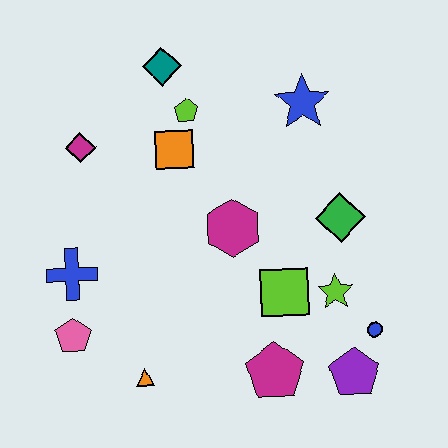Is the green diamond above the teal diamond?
No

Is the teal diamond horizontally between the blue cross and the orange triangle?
No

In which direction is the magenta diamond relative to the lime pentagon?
The magenta diamond is to the left of the lime pentagon.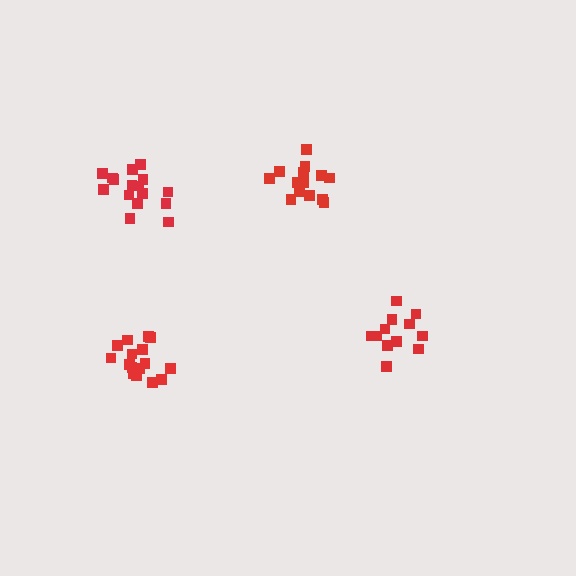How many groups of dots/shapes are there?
There are 4 groups.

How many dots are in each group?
Group 1: 16 dots, Group 2: 12 dots, Group 3: 16 dots, Group 4: 15 dots (59 total).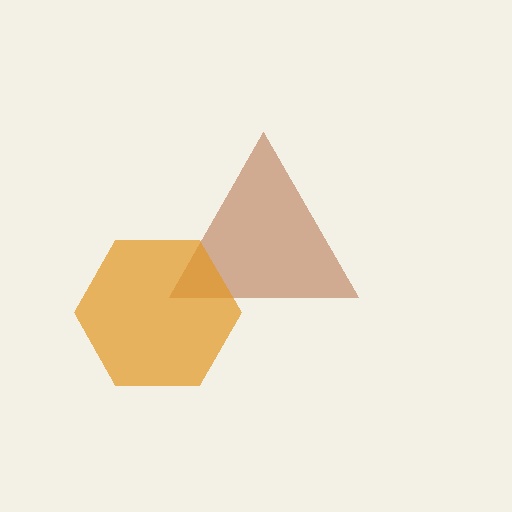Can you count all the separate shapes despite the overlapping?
Yes, there are 2 separate shapes.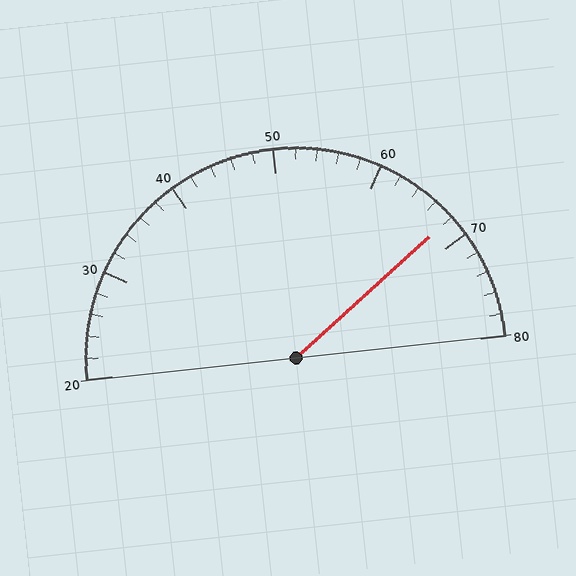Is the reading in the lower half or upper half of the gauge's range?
The reading is in the upper half of the range (20 to 80).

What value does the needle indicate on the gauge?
The needle indicates approximately 68.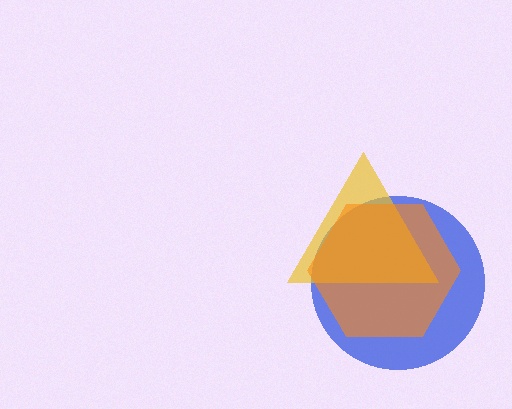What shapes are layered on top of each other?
The layered shapes are: a blue circle, a yellow triangle, an orange hexagon.